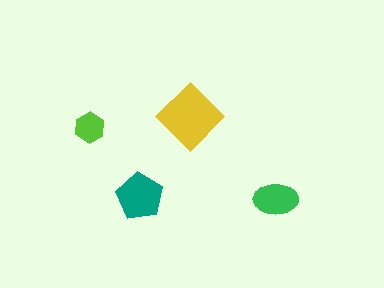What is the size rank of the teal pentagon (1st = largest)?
2nd.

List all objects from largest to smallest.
The yellow diamond, the teal pentagon, the green ellipse, the lime hexagon.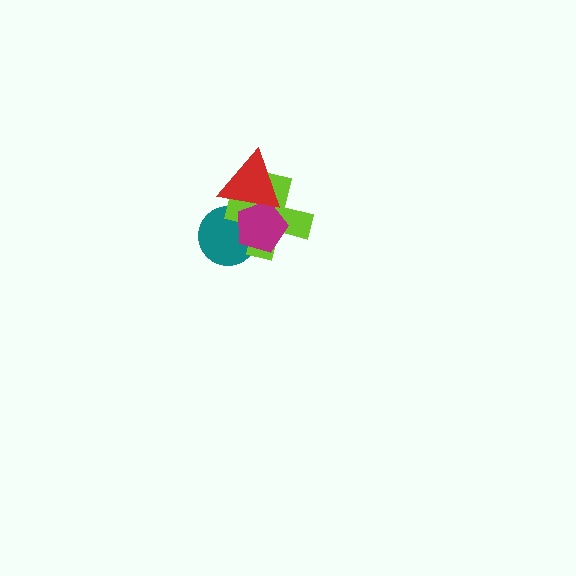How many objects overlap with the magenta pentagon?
3 objects overlap with the magenta pentagon.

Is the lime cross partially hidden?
Yes, it is partially covered by another shape.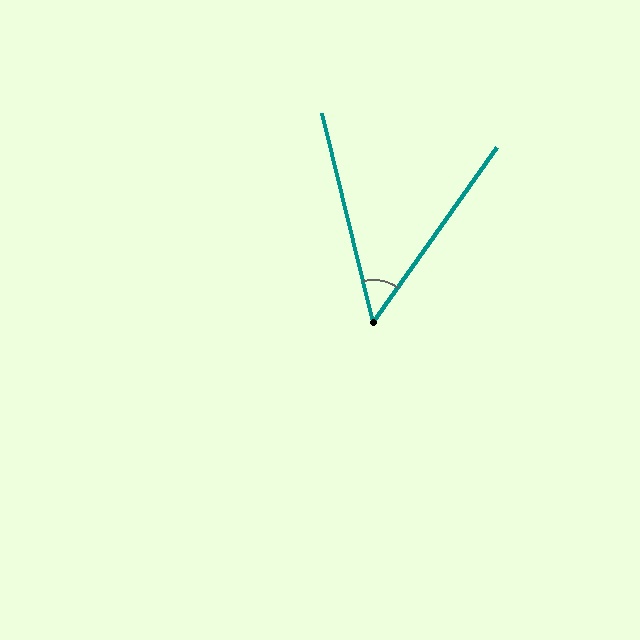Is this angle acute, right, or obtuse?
It is acute.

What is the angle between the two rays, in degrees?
Approximately 49 degrees.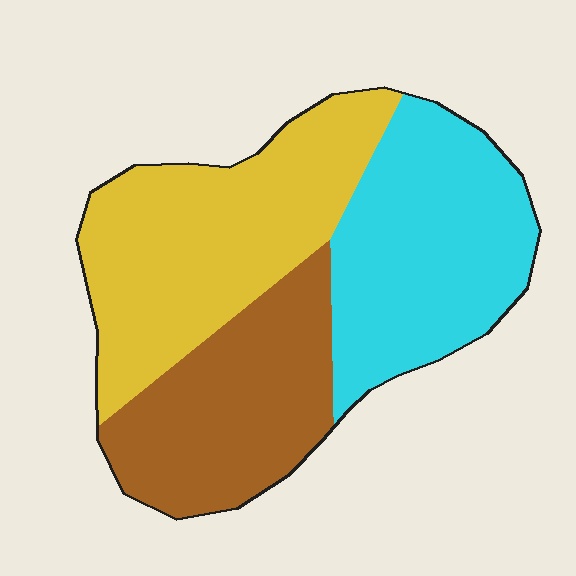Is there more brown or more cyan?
Cyan.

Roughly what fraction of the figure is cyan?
Cyan covers about 35% of the figure.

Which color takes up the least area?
Brown, at roughly 30%.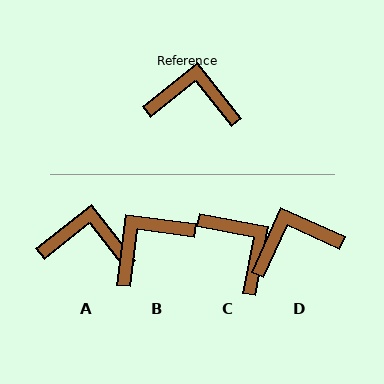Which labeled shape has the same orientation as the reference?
A.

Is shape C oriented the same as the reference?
No, it is off by about 49 degrees.